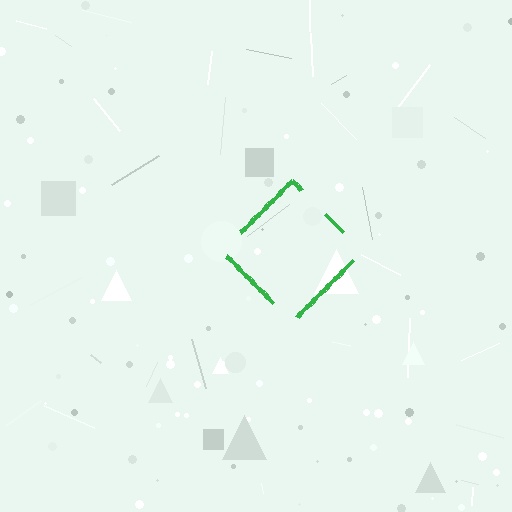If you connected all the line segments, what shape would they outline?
They would outline a diamond.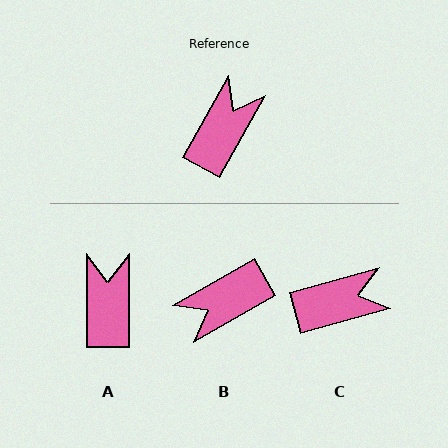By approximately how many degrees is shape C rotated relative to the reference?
Approximately 46 degrees clockwise.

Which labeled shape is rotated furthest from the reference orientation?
B, about 149 degrees away.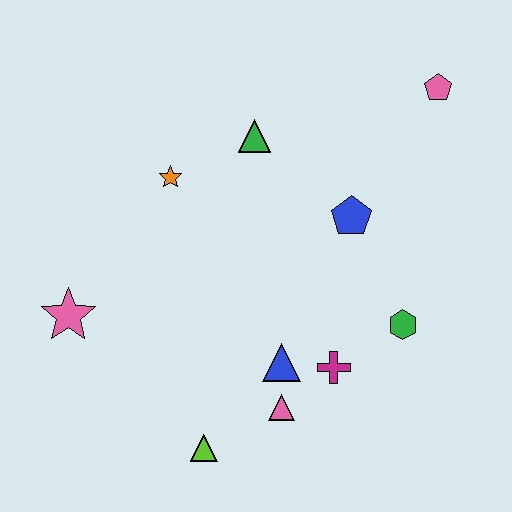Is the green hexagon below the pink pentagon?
Yes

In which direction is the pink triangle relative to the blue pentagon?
The pink triangle is below the blue pentagon.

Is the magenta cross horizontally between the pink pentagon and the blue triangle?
Yes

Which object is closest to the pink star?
The orange star is closest to the pink star.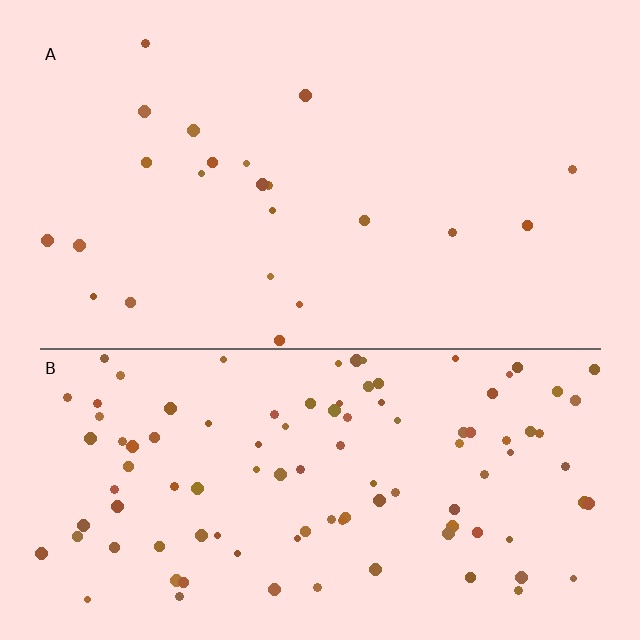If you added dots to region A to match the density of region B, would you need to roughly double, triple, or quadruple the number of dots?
Approximately quadruple.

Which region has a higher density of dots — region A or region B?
B (the bottom).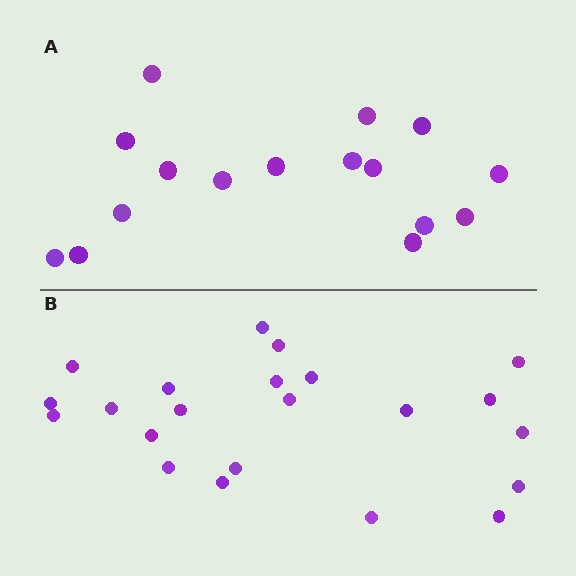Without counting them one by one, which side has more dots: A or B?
Region B (the bottom region) has more dots.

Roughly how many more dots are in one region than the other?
Region B has about 6 more dots than region A.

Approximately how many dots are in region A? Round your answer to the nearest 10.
About 20 dots. (The exact count is 16, which rounds to 20.)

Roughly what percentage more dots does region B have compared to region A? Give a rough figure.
About 40% more.